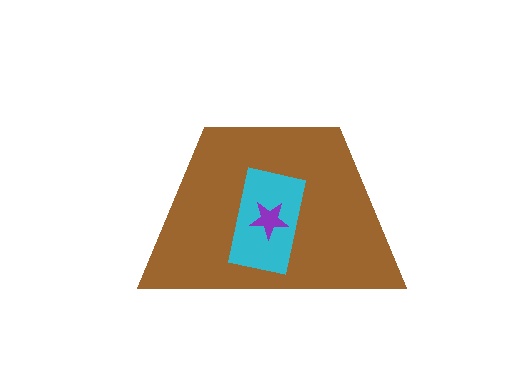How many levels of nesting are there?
3.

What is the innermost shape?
The purple star.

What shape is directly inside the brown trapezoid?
The cyan rectangle.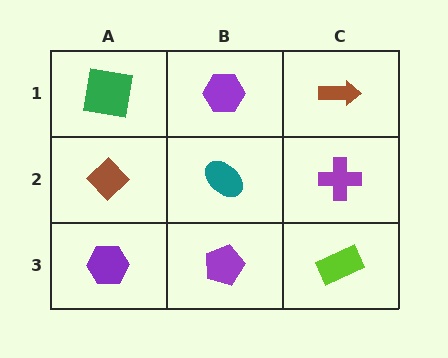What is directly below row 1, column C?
A purple cross.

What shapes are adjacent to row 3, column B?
A teal ellipse (row 2, column B), a purple hexagon (row 3, column A), a lime rectangle (row 3, column C).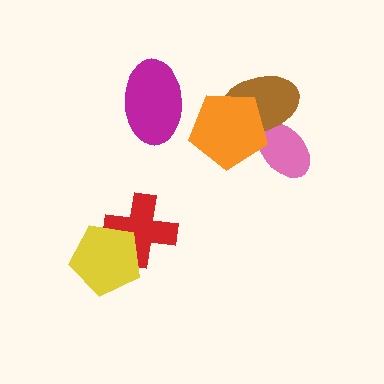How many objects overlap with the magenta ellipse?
0 objects overlap with the magenta ellipse.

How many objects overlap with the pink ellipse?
2 objects overlap with the pink ellipse.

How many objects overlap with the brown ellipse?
2 objects overlap with the brown ellipse.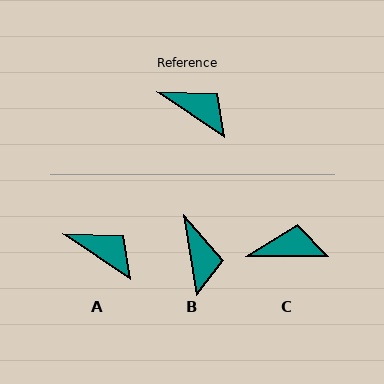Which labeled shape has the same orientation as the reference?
A.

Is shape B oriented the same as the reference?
No, it is off by about 47 degrees.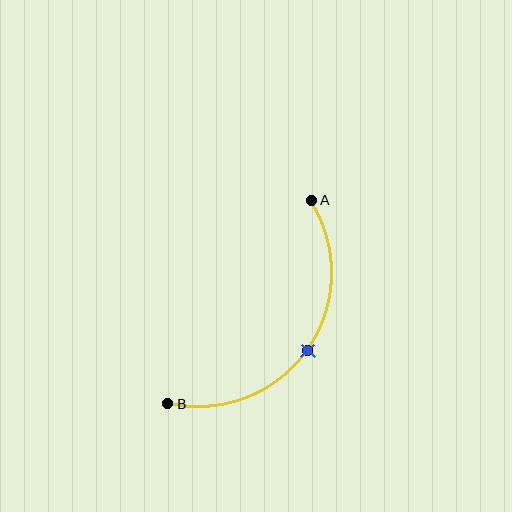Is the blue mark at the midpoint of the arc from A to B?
Yes. The blue mark lies on the arc at equal arc-length from both A and B — it is the arc midpoint.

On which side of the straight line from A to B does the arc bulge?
The arc bulges below and to the right of the straight line connecting A and B.